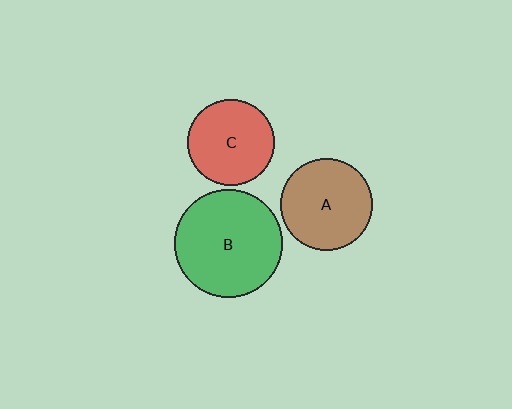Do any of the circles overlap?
No, none of the circles overlap.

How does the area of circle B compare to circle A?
Approximately 1.4 times.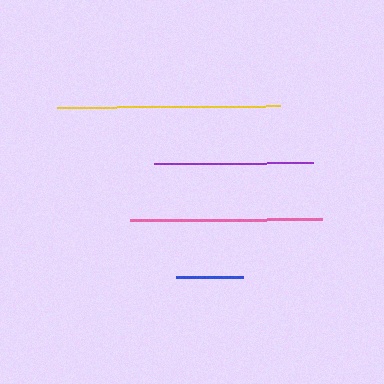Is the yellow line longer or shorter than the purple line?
The yellow line is longer than the purple line.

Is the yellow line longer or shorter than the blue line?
The yellow line is longer than the blue line.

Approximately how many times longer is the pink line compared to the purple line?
The pink line is approximately 1.2 times the length of the purple line.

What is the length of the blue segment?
The blue segment is approximately 67 pixels long.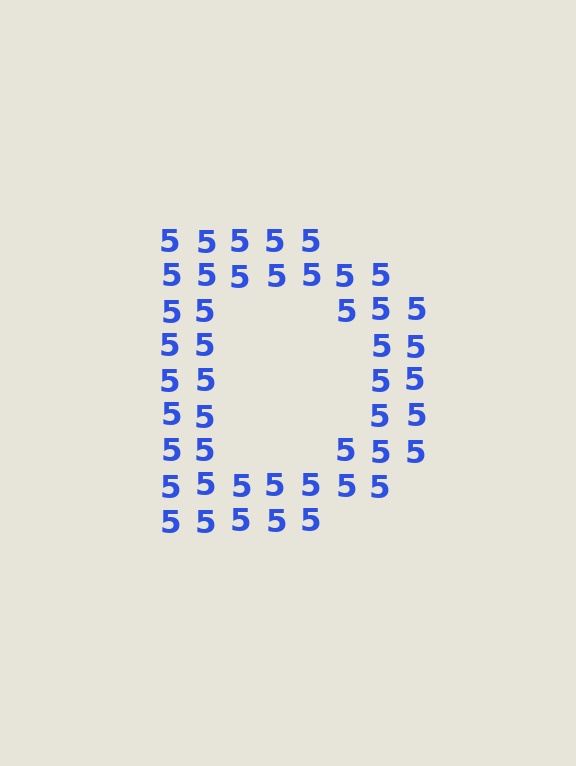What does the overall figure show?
The overall figure shows the letter D.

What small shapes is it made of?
It is made of small digit 5's.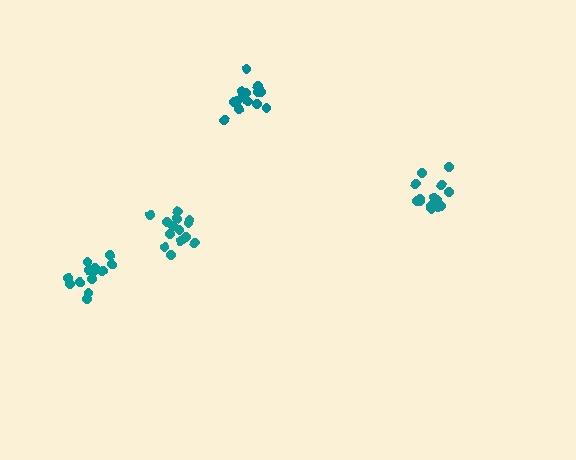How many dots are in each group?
Group 1: 16 dots, Group 2: 14 dots, Group 3: 13 dots, Group 4: 15 dots (58 total).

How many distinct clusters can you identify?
There are 4 distinct clusters.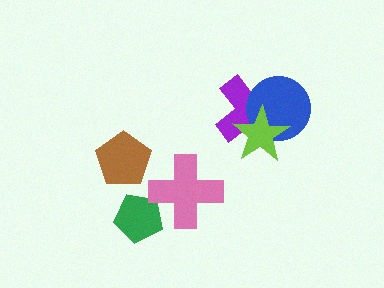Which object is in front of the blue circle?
The lime star is in front of the blue circle.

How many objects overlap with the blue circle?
2 objects overlap with the blue circle.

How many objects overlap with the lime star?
2 objects overlap with the lime star.